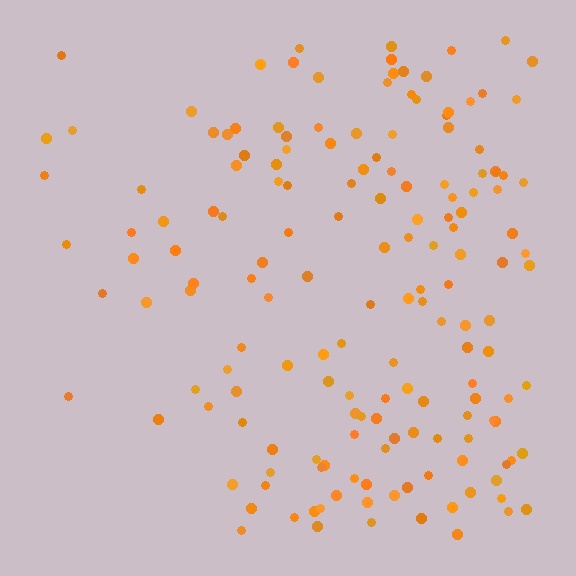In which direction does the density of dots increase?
From left to right, with the right side densest.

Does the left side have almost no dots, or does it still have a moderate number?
Still a moderate number, just noticeably fewer than the right.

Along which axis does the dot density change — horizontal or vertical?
Horizontal.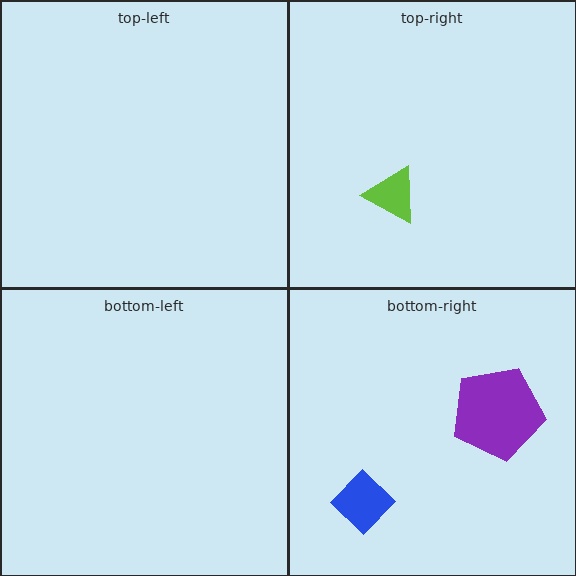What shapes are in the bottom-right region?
The blue diamond, the purple pentagon.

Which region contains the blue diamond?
The bottom-right region.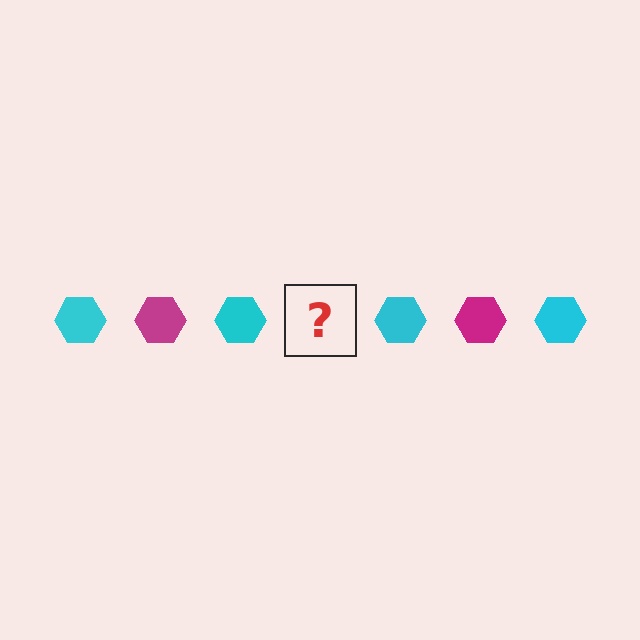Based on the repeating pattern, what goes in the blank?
The blank should be a magenta hexagon.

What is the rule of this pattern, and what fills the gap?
The rule is that the pattern cycles through cyan, magenta hexagons. The gap should be filled with a magenta hexagon.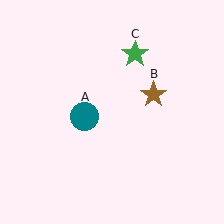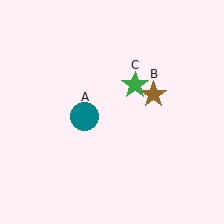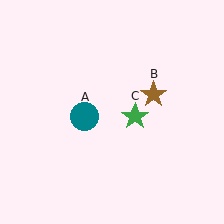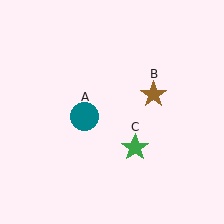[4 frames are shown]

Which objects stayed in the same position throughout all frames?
Teal circle (object A) and brown star (object B) remained stationary.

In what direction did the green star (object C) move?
The green star (object C) moved down.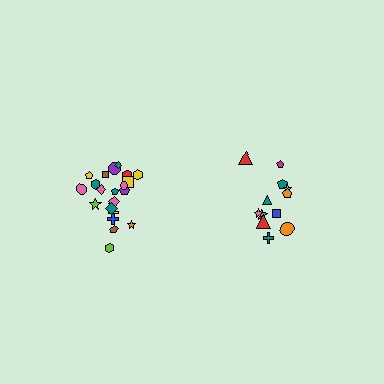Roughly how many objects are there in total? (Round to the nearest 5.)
Roughly 35 objects in total.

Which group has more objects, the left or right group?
The left group.